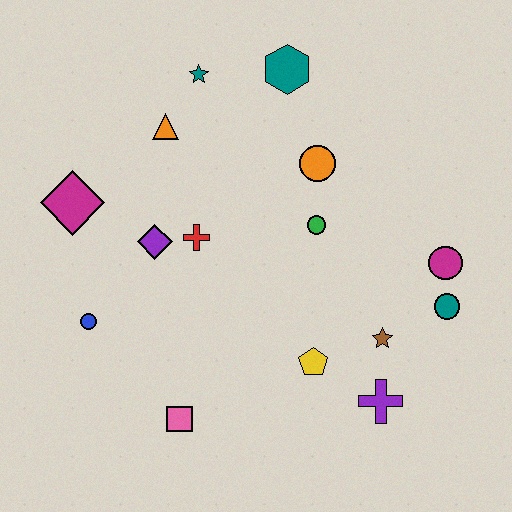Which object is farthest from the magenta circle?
The magenta diamond is farthest from the magenta circle.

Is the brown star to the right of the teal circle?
No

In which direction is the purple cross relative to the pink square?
The purple cross is to the right of the pink square.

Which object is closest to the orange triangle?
The teal star is closest to the orange triangle.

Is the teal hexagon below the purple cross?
No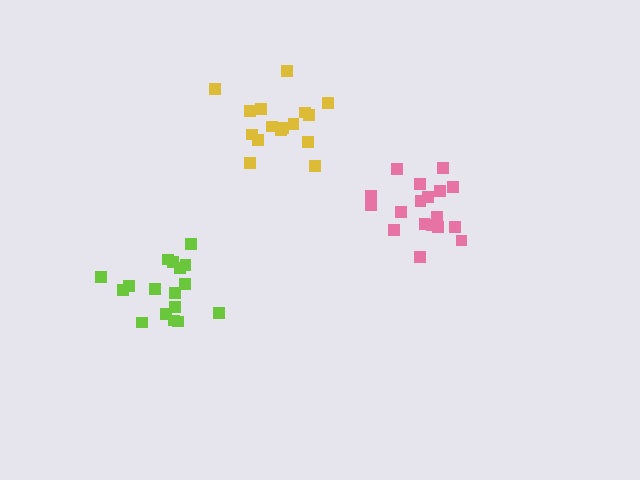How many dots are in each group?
Group 1: 17 dots, Group 2: 16 dots, Group 3: 18 dots (51 total).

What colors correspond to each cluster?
The clusters are colored: lime, yellow, pink.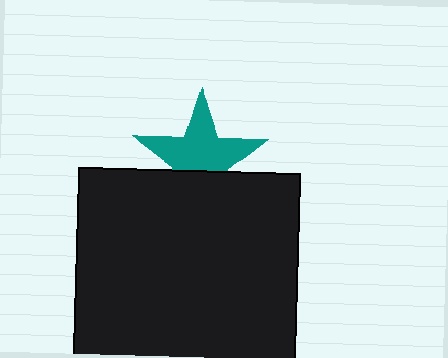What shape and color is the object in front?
The object in front is a black rectangle.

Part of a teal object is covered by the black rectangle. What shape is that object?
It is a star.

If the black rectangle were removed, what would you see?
You would see the complete teal star.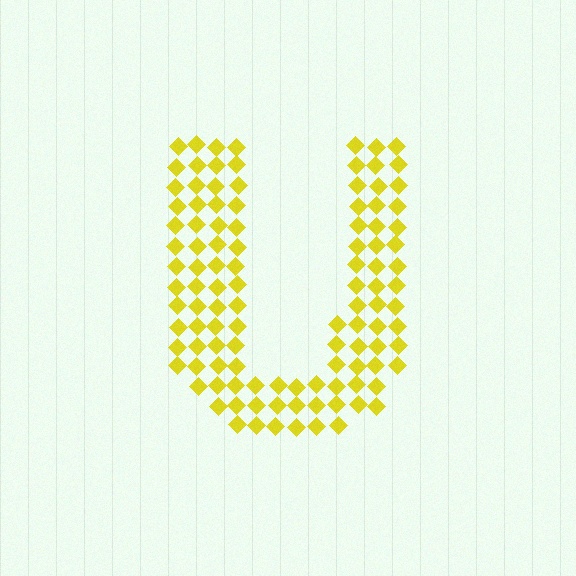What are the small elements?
The small elements are diamonds.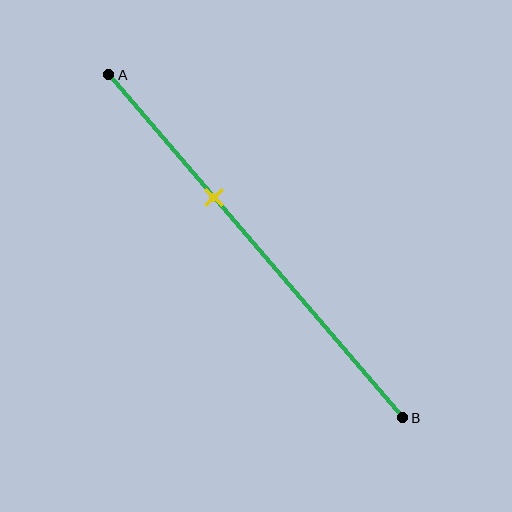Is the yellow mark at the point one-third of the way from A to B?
Yes, the mark is approximately at the one-third point.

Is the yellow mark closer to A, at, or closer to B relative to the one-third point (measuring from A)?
The yellow mark is approximately at the one-third point of segment AB.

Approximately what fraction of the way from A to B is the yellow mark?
The yellow mark is approximately 35% of the way from A to B.